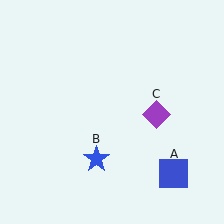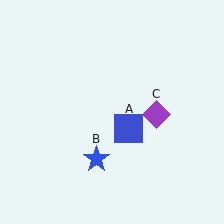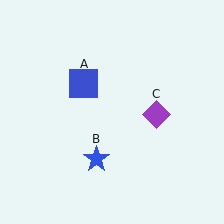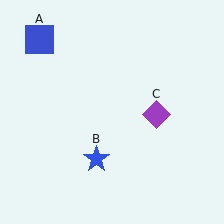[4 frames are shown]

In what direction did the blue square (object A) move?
The blue square (object A) moved up and to the left.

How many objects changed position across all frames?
1 object changed position: blue square (object A).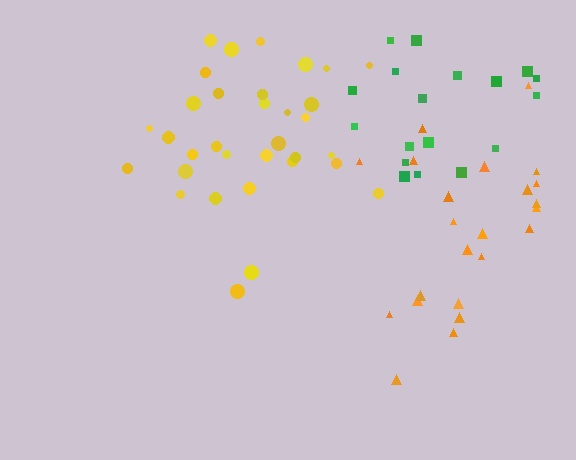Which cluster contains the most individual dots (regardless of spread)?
Yellow (33).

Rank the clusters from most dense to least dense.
yellow, green, orange.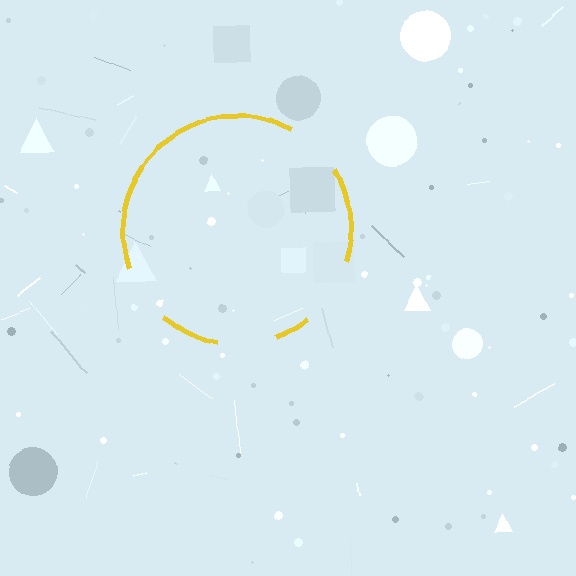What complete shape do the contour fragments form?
The contour fragments form a circle.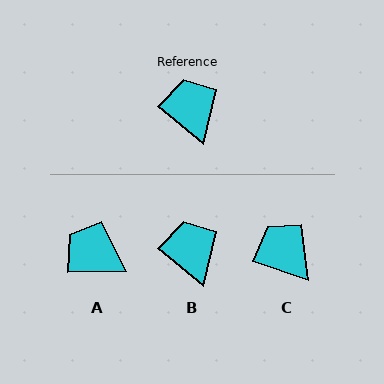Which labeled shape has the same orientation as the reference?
B.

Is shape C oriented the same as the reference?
No, it is off by about 21 degrees.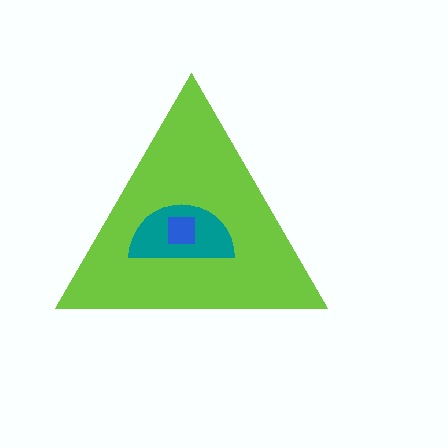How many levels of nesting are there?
3.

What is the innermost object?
The blue square.